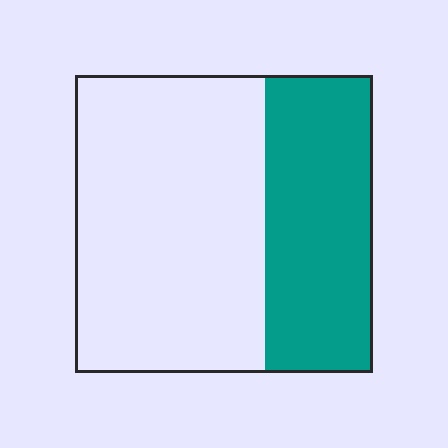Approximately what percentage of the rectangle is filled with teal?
Approximately 35%.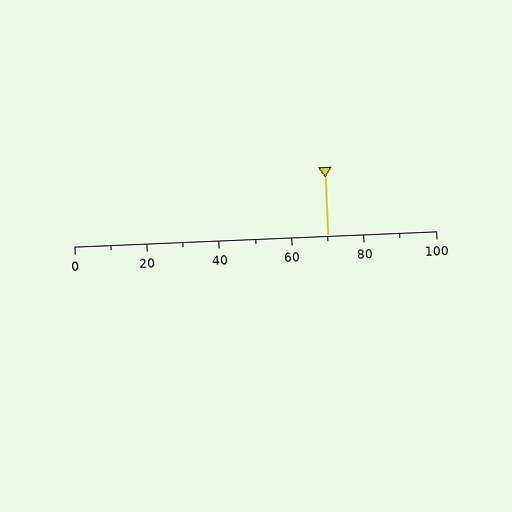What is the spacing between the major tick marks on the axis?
The major ticks are spaced 20 apart.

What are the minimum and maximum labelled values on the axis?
The axis runs from 0 to 100.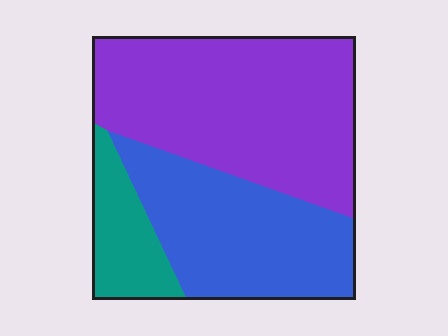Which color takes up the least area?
Teal, at roughly 15%.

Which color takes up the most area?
Purple, at roughly 50%.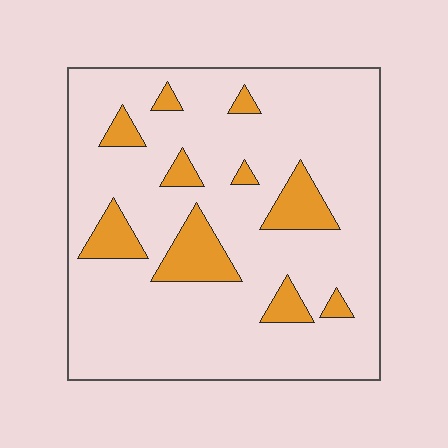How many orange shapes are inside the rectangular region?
10.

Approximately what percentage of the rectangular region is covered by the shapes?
Approximately 15%.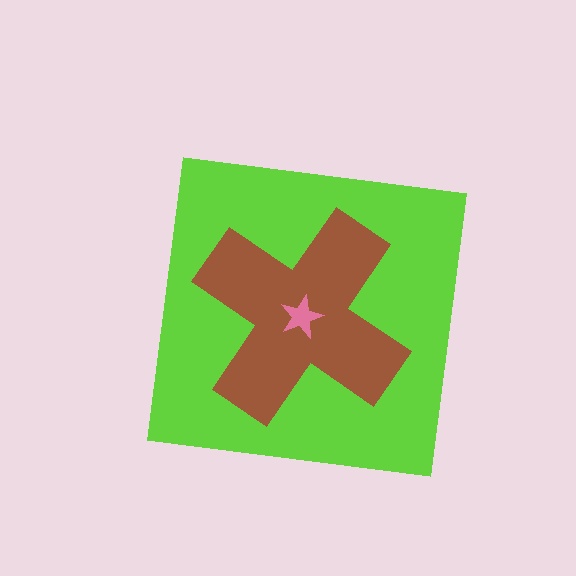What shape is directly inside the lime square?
The brown cross.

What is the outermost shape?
The lime square.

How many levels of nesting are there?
3.